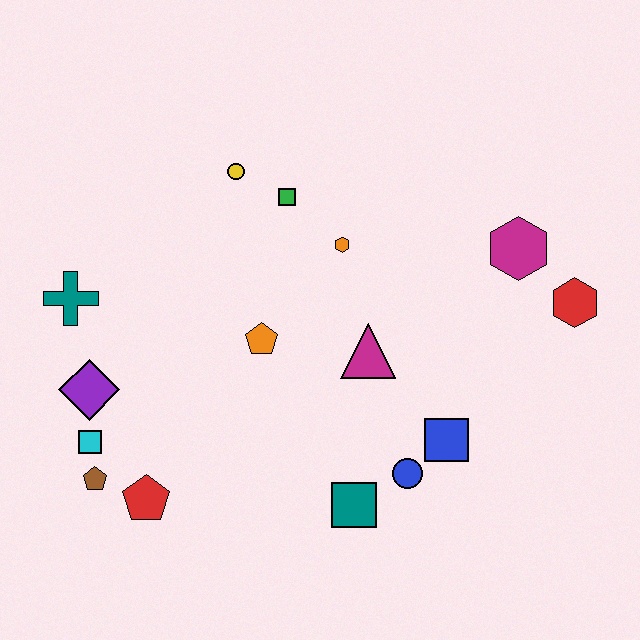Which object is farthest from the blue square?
The teal cross is farthest from the blue square.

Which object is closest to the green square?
The yellow circle is closest to the green square.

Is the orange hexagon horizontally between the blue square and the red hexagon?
No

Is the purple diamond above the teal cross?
No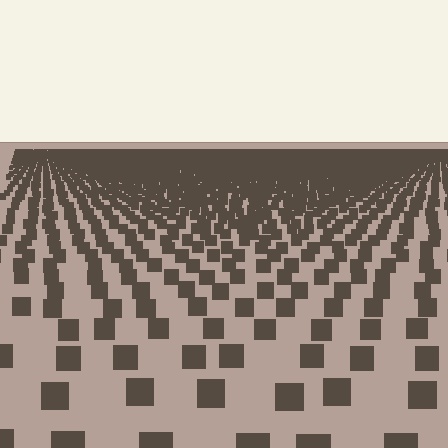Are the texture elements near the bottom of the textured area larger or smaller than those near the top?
Larger. Near the bottom, elements are closer to the viewer and appear at a bigger on-screen size.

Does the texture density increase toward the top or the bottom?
Density increases toward the top.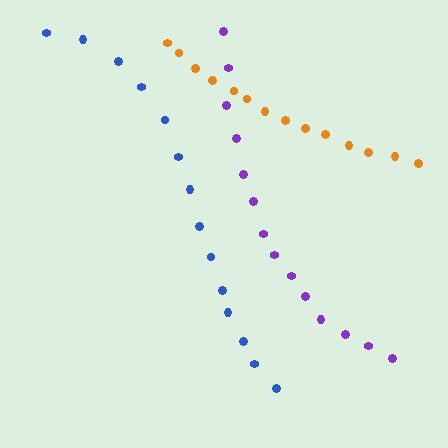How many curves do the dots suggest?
There are 3 distinct paths.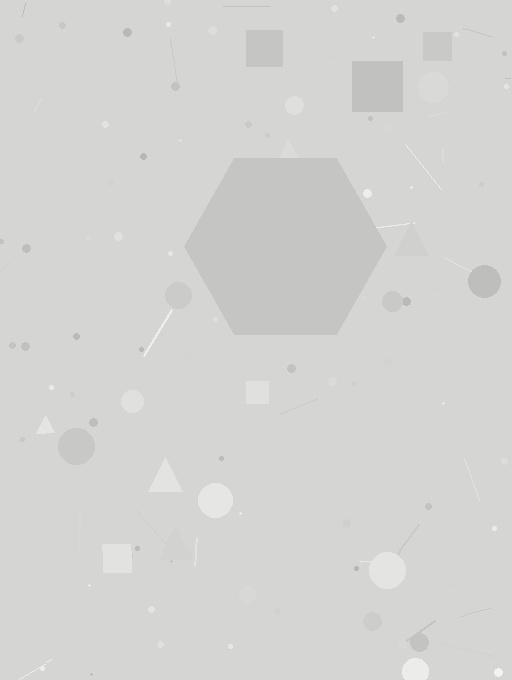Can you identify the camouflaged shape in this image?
The camouflaged shape is a hexagon.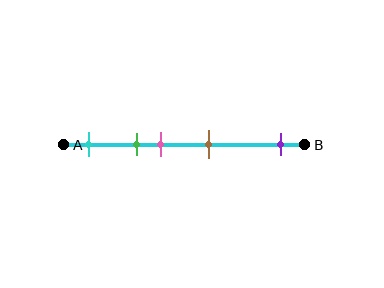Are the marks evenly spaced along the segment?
No, the marks are not evenly spaced.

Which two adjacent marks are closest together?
The green and pink marks are the closest adjacent pair.